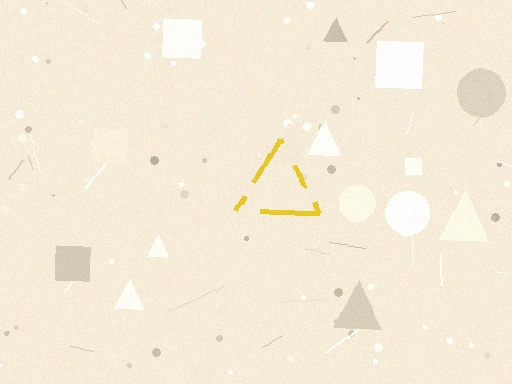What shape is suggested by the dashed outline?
The dashed outline suggests a triangle.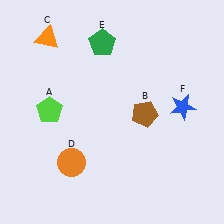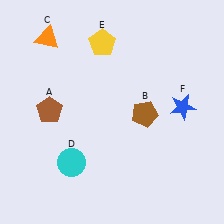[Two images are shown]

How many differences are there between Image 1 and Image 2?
There are 3 differences between the two images.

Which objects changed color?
A changed from lime to brown. D changed from orange to cyan. E changed from green to yellow.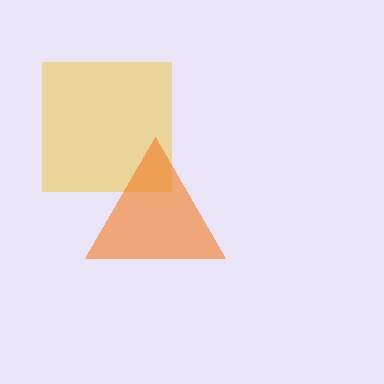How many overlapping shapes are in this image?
There are 2 overlapping shapes in the image.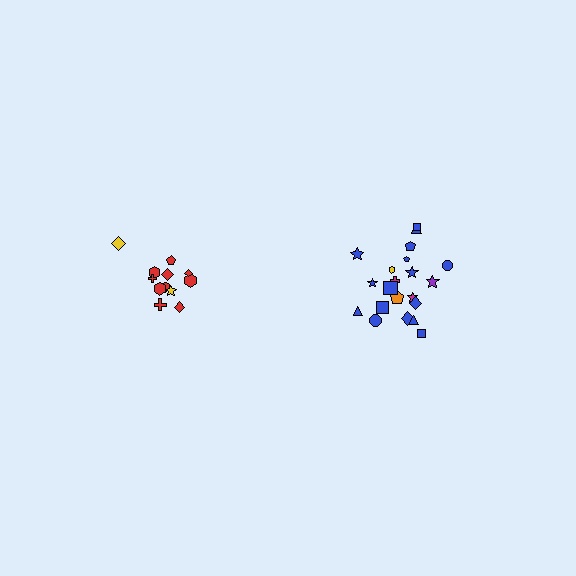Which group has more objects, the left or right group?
The right group.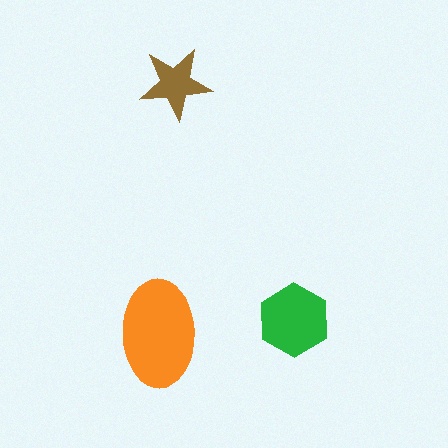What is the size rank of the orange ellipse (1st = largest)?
1st.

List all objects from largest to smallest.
The orange ellipse, the green hexagon, the brown star.